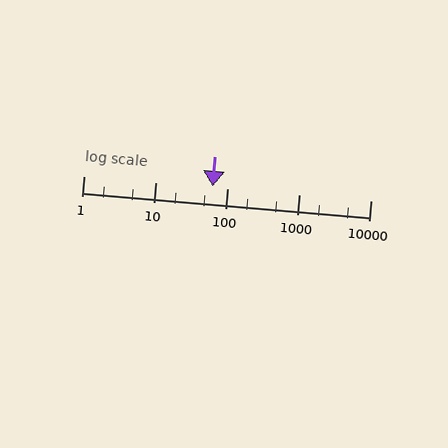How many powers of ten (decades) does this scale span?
The scale spans 4 decades, from 1 to 10000.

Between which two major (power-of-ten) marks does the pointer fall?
The pointer is between 10 and 100.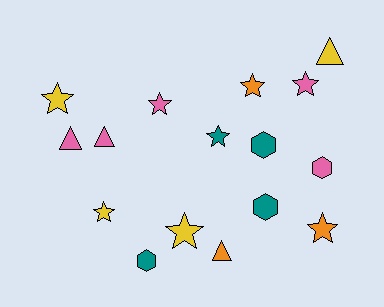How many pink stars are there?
There are 2 pink stars.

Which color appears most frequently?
Pink, with 5 objects.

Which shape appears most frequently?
Star, with 8 objects.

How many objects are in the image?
There are 16 objects.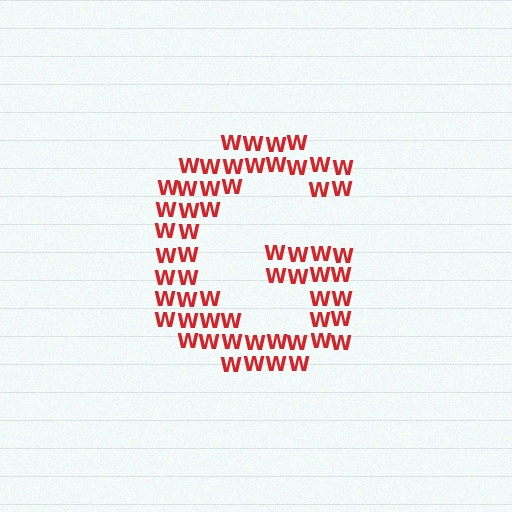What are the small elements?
The small elements are letter W's.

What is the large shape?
The large shape is the letter G.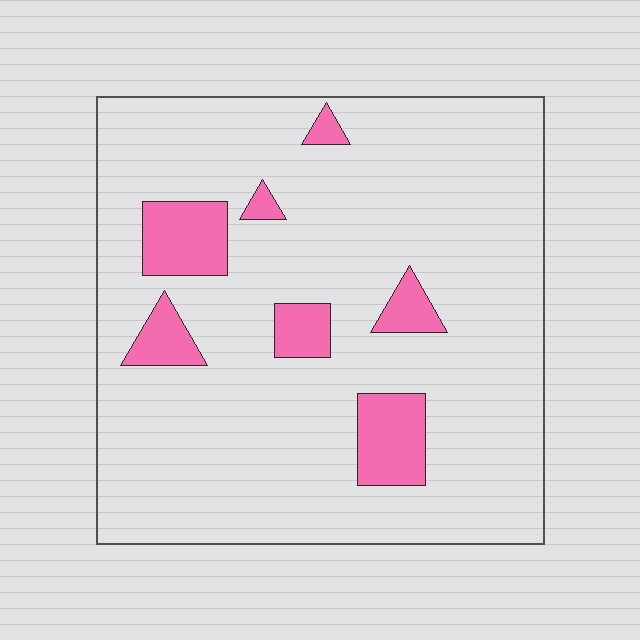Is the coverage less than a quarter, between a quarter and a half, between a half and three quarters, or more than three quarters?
Less than a quarter.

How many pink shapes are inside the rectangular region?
7.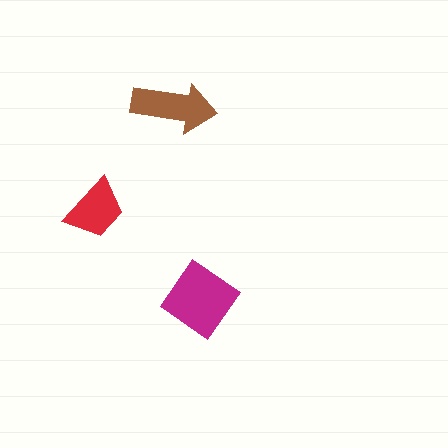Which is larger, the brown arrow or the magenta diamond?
The magenta diamond.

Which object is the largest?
The magenta diamond.